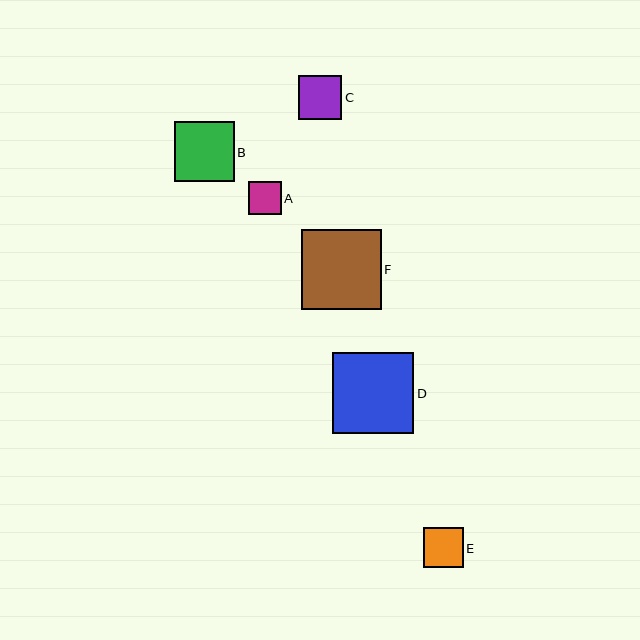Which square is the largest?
Square D is the largest with a size of approximately 81 pixels.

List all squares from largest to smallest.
From largest to smallest: D, F, B, C, E, A.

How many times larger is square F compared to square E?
Square F is approximately 2.0 times the size of square E.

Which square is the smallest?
Square A is the smallest with a size of approximately 33 pixels.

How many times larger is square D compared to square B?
Square D is approximately 1.4 times the size of square B.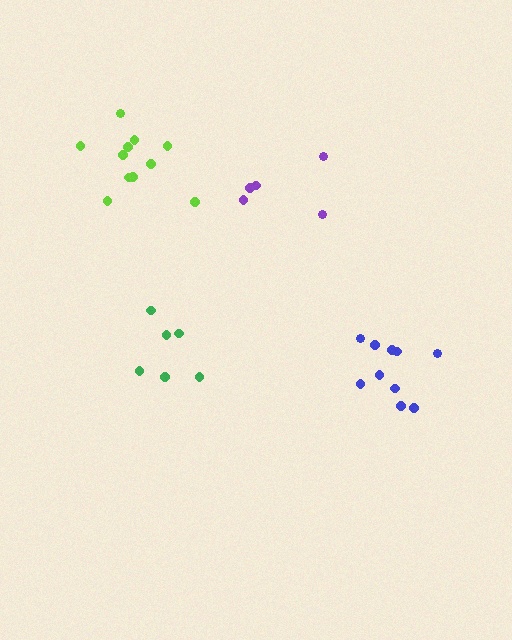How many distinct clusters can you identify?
There are 4 distinct clusters.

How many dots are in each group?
Group 1: 5 dots, Group 2: 10 dots, Group 3: 6 dots, Group 4: 11 dots (32 total).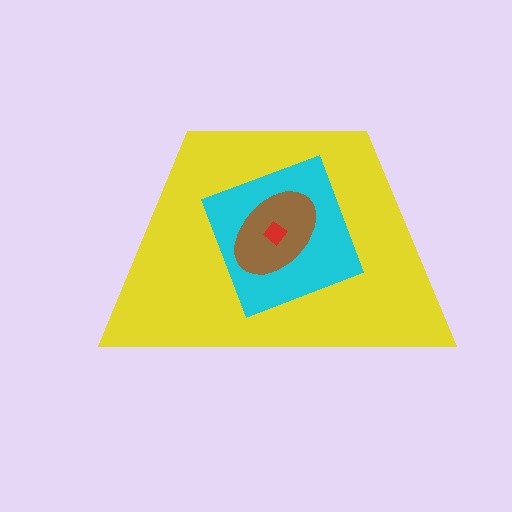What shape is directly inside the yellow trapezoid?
The cyan square.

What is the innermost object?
The red diamond.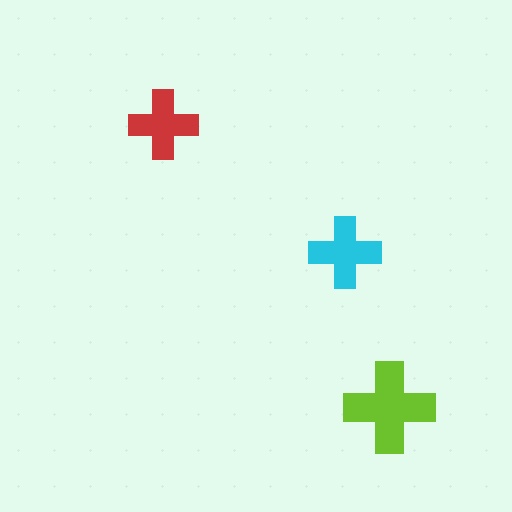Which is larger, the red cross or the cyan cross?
The cyan one.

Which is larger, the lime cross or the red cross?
The lime one.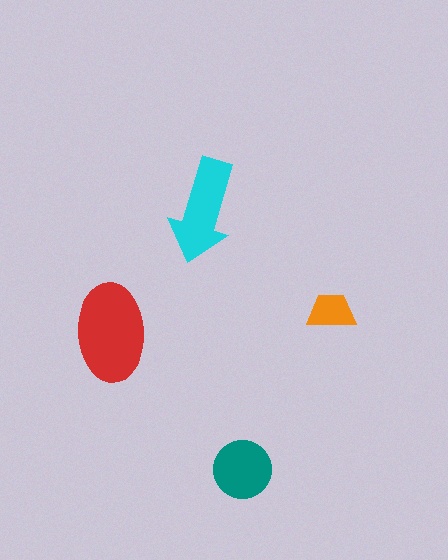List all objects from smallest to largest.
The orange trapezoid, the teal circle, the cyan arrow, the red ellipse.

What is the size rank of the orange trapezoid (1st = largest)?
4th.